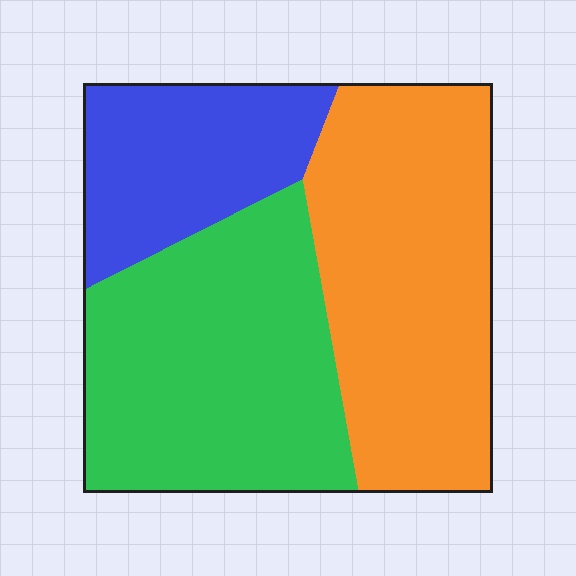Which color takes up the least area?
Blue, at roughly 20%.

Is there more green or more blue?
Green.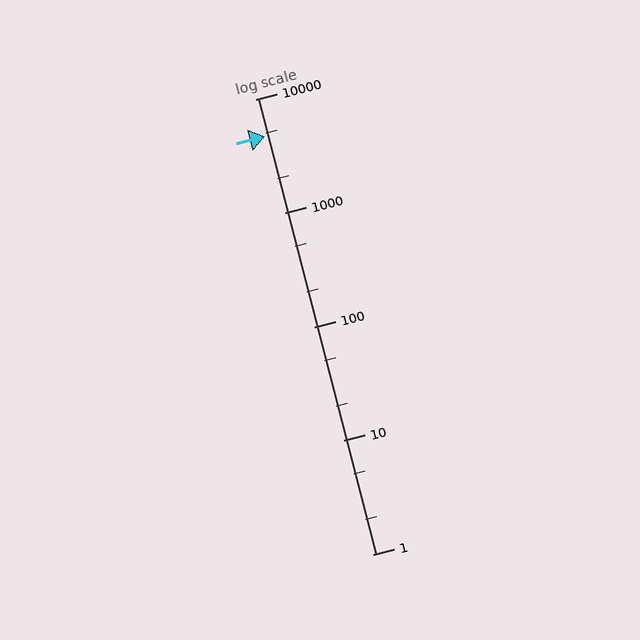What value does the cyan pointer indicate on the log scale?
The pointer indicates approximately 4700.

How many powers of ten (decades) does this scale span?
The scale spans 4 decades, from 1 to 10000.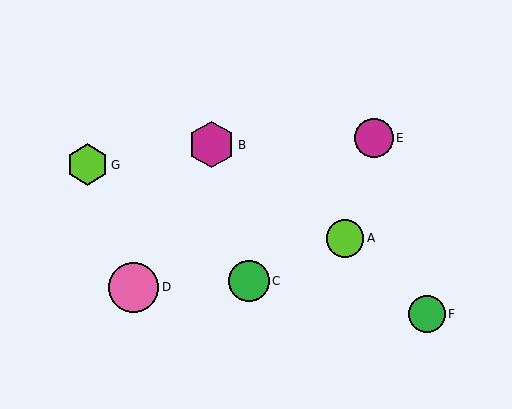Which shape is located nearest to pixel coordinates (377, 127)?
The magenta circle (labeled E) at (374, 138) is nearest to that location.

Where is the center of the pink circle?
The center of the pink circle is at (134, 287).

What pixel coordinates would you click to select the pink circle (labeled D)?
Click at (134, 287) to select the pink circle D.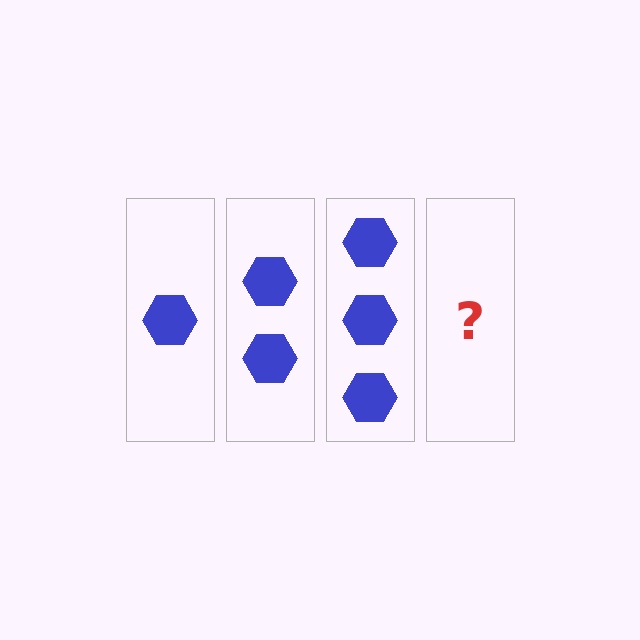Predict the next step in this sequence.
The next step is 4 hexagons.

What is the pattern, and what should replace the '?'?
The pattern is that each step adds one more hexagon. The '?' should be 4 hexagons.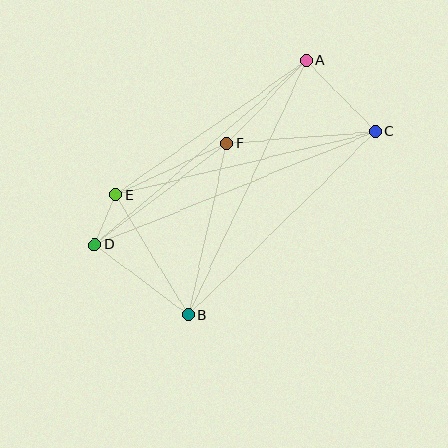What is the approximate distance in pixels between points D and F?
The distance between D and F is approximately 166 pixels.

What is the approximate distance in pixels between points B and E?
The distance between B and E is approximately 140 pixels.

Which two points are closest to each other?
Points D and E are closest to each other.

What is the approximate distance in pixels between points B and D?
The distance between B and D is approximately 117 pixels.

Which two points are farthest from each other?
Points C and D are farthest from each other.